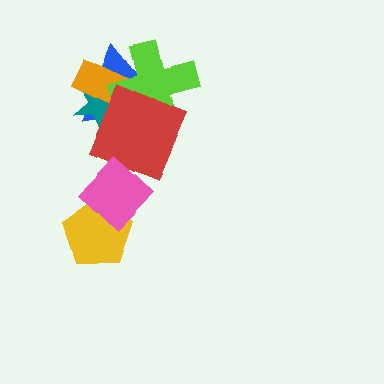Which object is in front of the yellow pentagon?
The pink diamond is in front of the yellow pentagon.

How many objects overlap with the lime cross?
4 objects overlap with the lime cross.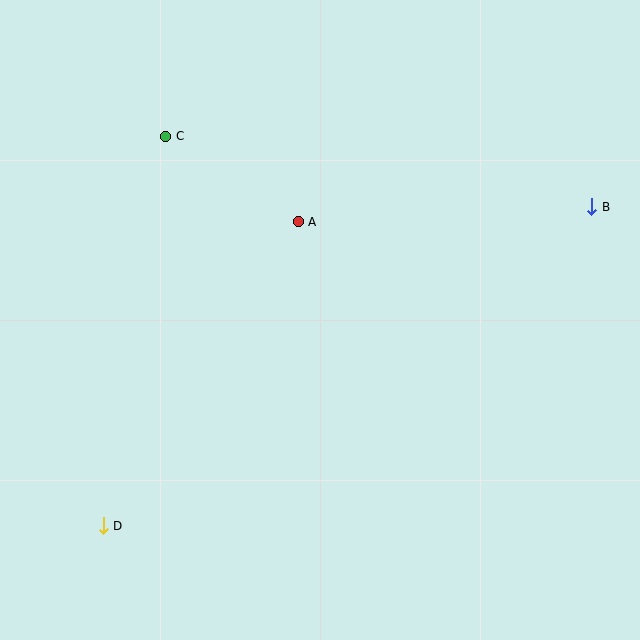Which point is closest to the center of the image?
Point A at (298, 222) is closest to the center.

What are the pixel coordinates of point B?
Point B is at (592, 207).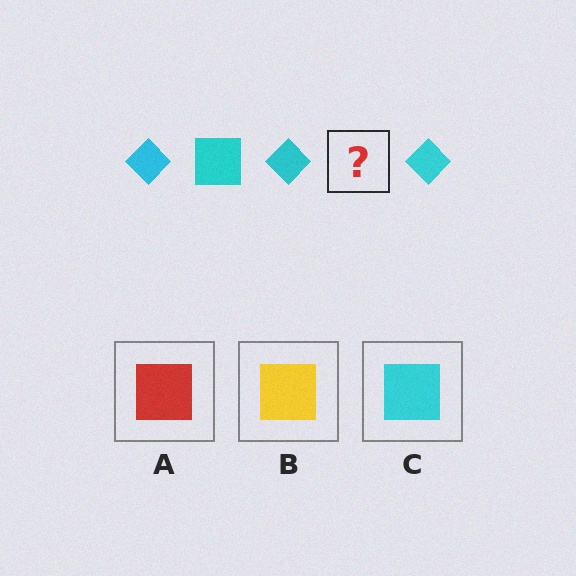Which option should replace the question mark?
Option C.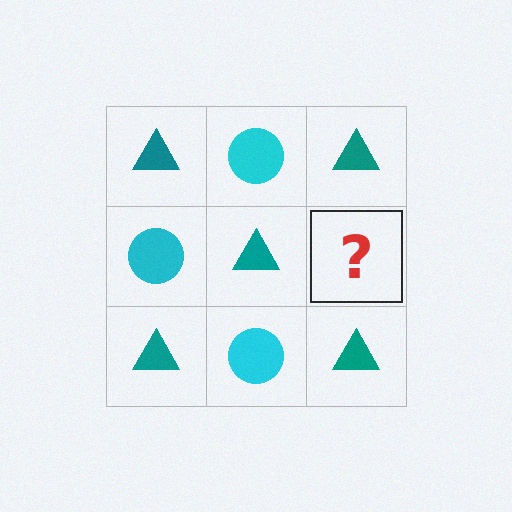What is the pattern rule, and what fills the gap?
The rule is that it alternates teal triangle and cyan circle in a checkerboard pattern. The gap should be filled with a cyan circle.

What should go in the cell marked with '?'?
The missing cell should contain a cyan circle.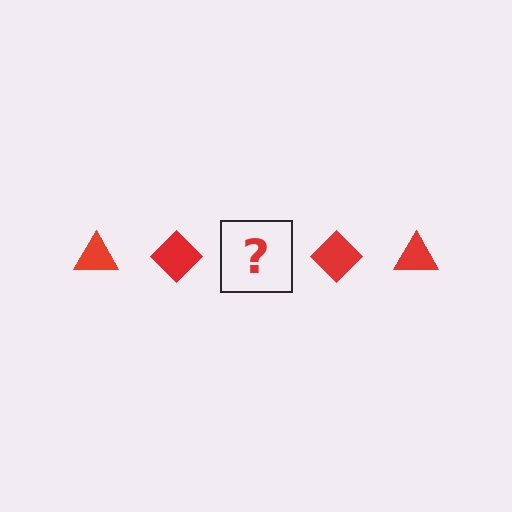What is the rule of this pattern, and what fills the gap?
The rule is that the pattern cycles through triangle, diamond shapes in red. The gap should be filled with a red triangle.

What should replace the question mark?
The question mark should be replaced with a red triangle.